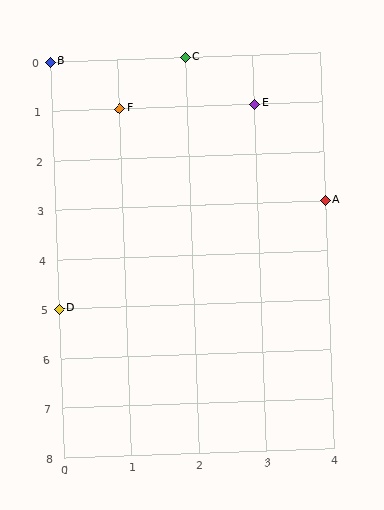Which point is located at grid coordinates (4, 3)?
Point A is at (4, 3).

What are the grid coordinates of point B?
Point B is at grid coordinates (0, 0).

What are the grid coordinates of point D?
Point D is at grid coordinates (0, 5).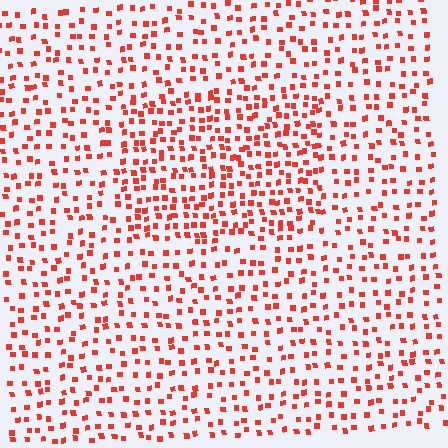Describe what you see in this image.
The image contains small red elements arranged at two different densities. A rectangle-shaped region is visible where the elements are more densely packed than the surrounding area.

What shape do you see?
I see a rectangle.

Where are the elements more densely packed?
The elements are more densely packed inside the rectangle boundary.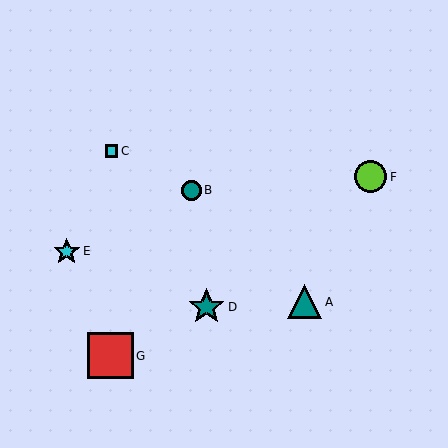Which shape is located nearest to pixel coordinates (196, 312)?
The teal star (labeled D) at (207, 307) is nearest to that location.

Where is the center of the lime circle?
The center of the lime circle is at (371, 177).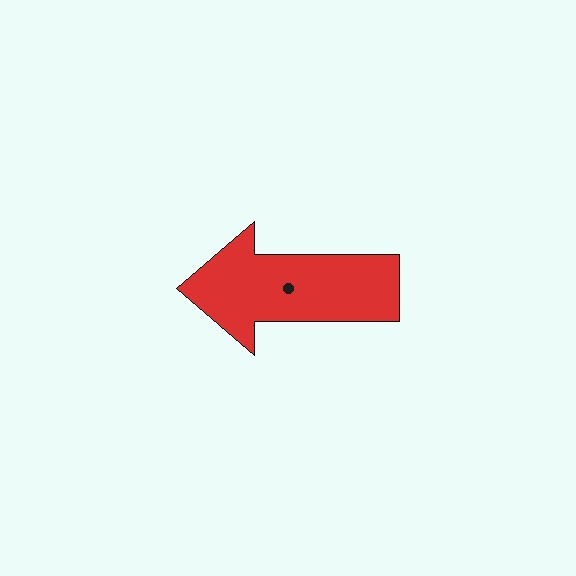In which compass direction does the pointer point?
West.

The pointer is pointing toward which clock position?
Roughly 9 o'clock.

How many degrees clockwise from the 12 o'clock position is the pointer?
Approximately 270 degrees.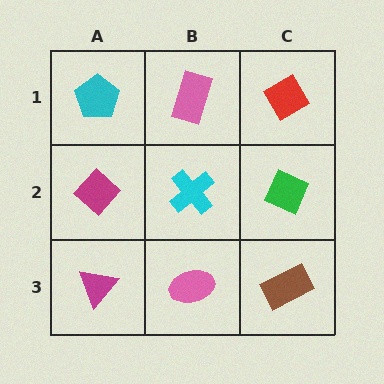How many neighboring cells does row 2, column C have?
3.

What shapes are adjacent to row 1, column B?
A cyan cross (row 2, column B), a cyan pentagon (row 1, column A), a red diamond (row 1, column C).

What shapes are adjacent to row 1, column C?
A green diamond (row 2, column C), a pink rectangle (row 1, column B).